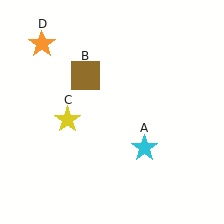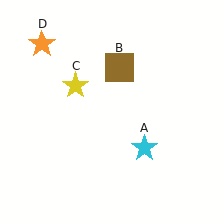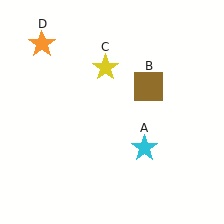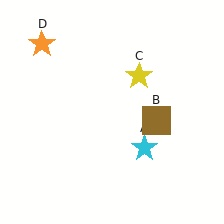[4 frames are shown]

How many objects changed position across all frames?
2 objects changed position: brown square (object B), yellow star (object C).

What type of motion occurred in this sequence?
The brown square (object B), yellow star (object C) rotated clockwise around the center of the scene.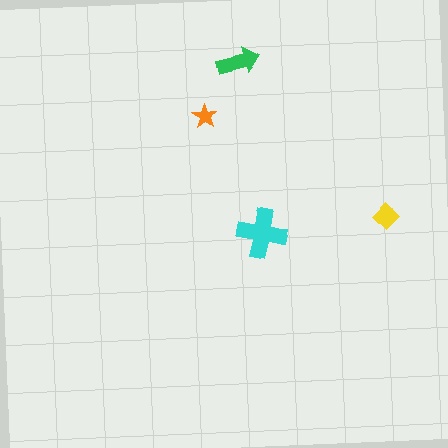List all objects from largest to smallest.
The cyan cross, the green arrow, the yellow diamond, the orange star.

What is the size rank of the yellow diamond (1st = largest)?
3rd.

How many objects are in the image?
There are 4 objects in the image.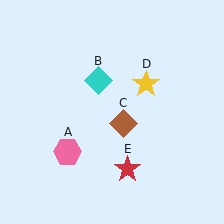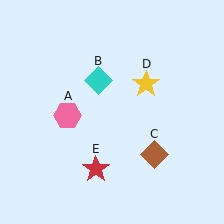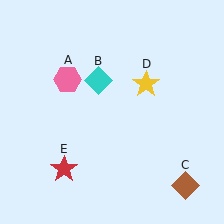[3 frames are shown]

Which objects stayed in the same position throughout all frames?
Cyan diamond (object B) and yellow star (object D) remained stationary.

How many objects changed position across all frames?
3 objects changed position: pink hexagon (object A), brown diamond (object C), red star (object E).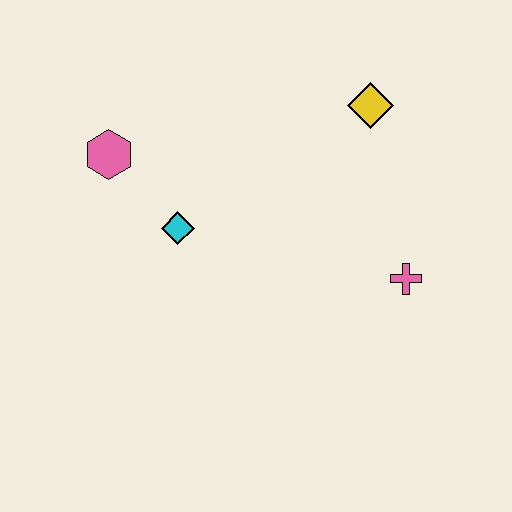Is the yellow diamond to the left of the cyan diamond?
No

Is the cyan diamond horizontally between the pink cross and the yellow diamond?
No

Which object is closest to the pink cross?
The yellow diamond is closest to the pink cross.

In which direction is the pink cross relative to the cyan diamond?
The pink cross is to the right of the cyan diamond.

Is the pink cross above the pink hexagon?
No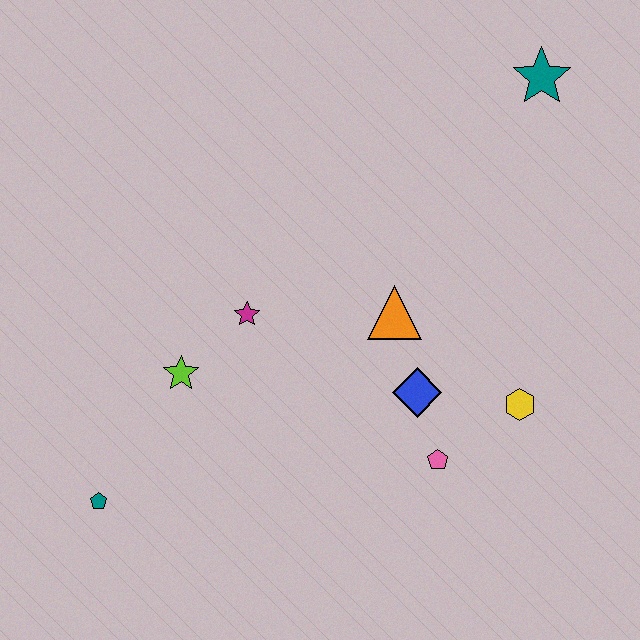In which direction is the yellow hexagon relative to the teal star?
The yellow hexagon is below the teal star.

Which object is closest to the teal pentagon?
The lime star is closest to the teal pentagon.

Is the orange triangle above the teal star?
No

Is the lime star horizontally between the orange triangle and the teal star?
No